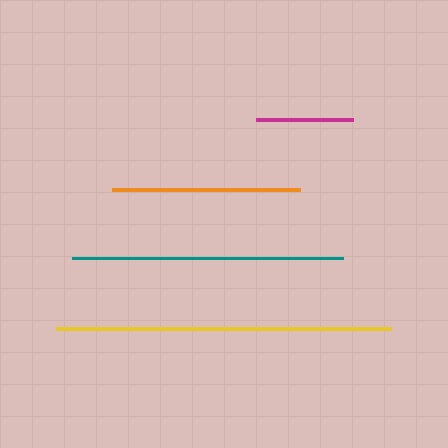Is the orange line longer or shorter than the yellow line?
The yellow line is longer than the orange line.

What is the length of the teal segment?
The teal segment is approximately 271 pixels long.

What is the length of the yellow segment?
The yellow segment is approximately 335 pixels long.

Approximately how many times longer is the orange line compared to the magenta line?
The orange line is approximately 1.9 times the length of the magenta line.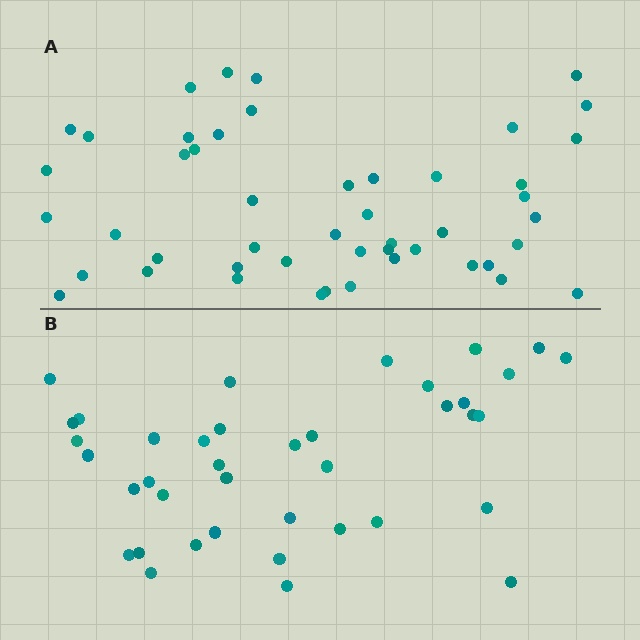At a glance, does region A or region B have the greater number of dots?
Region A (the top region) has more dots.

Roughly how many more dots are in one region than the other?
Region A has roughly 8 or so more dots than region B.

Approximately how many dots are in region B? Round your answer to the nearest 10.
About 40 dots. (The exact count is 39, which rounds to 40.)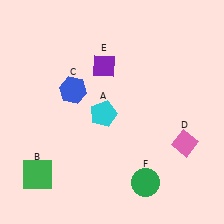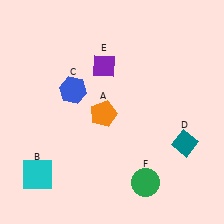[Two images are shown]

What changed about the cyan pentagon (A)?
In Image 1, A is cyan. In Image 2, it changed to orange.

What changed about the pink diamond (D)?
In Image 1, D is pink. In Image 2, it changed to teal.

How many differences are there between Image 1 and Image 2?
There are 3 differences between the two images.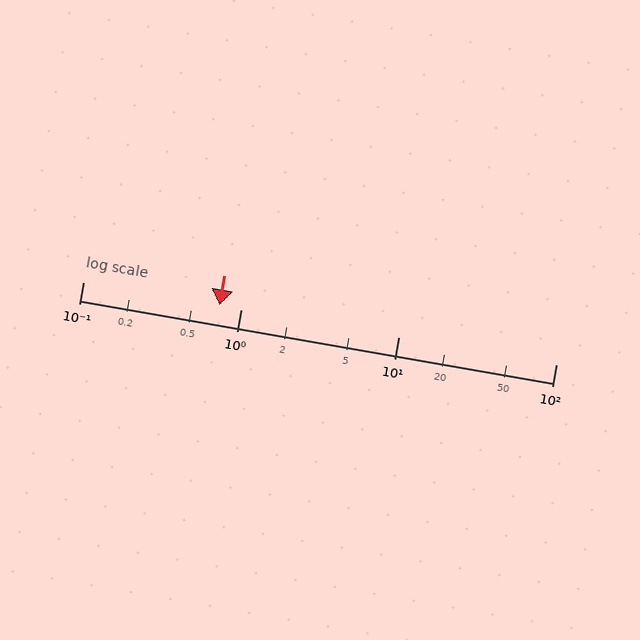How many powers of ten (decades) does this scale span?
The scale spans 3 decades, from 0.1 to 100.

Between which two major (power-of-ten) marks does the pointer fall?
The pointer is between 0.1 and 1.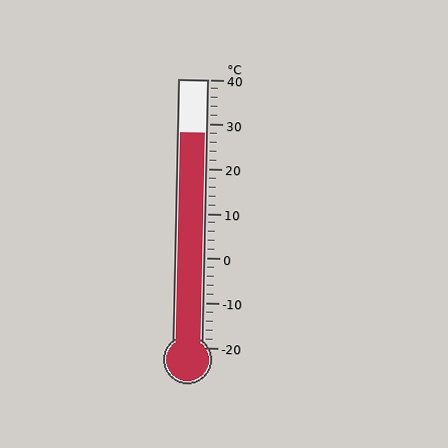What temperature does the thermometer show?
The thermometer shows approximately 28°C.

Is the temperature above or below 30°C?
The temperature is below 30°C.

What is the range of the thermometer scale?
The thermometer scale ranges from -20°C to 40°C.